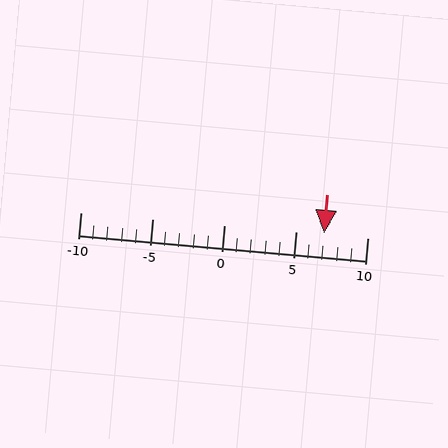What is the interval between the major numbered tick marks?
The major tick marks are spaced 5 units apart.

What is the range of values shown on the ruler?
The ruler shows values from -10 to 10.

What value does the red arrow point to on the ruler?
The red arrow points to approximately 7.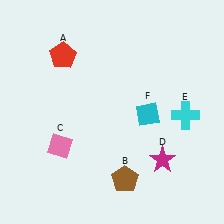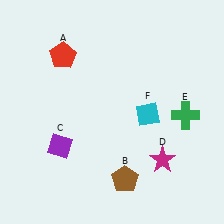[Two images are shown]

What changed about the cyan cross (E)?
In Image 1, E is cyan. In Image 2, it changed to green.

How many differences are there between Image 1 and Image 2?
There are 2 differences between the two images.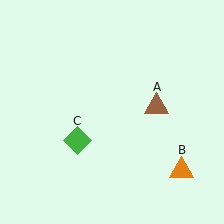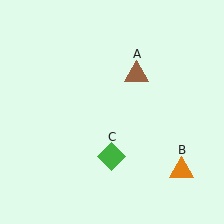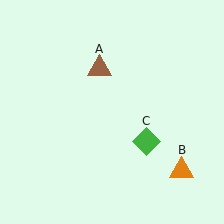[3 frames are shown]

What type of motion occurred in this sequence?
The brown triangle (object A), green diamond (object C) rotated counterclockwise around the center of the scene.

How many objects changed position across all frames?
2 objects changed position: brown triangle (object A), green diamond (object C).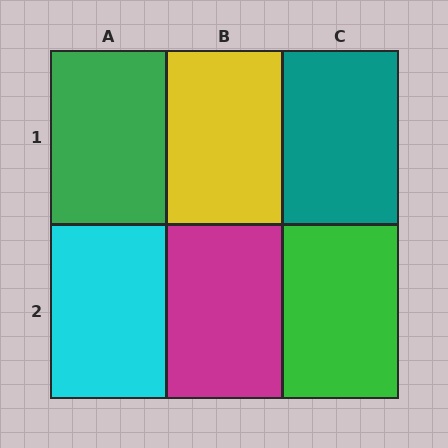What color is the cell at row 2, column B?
Magenta.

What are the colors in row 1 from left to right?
Green, yellow, teal.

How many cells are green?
2 cells are green.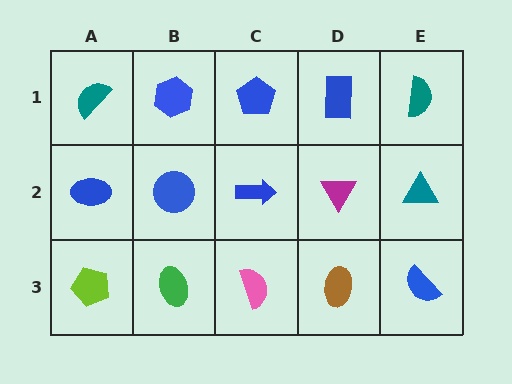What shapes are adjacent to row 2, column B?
A blue hexagon (row 1, column B), a green ellipse (row 3, column B), a blue ellipse (row 2, column A), a blue arrow (row 2, column C).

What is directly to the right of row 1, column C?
A blue rectangle.